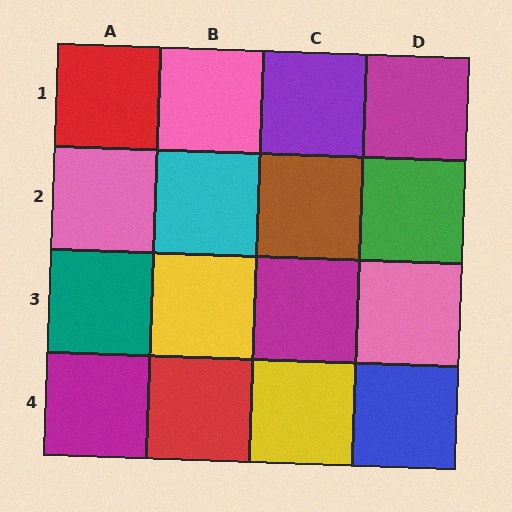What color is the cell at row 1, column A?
Red.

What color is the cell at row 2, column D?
Green.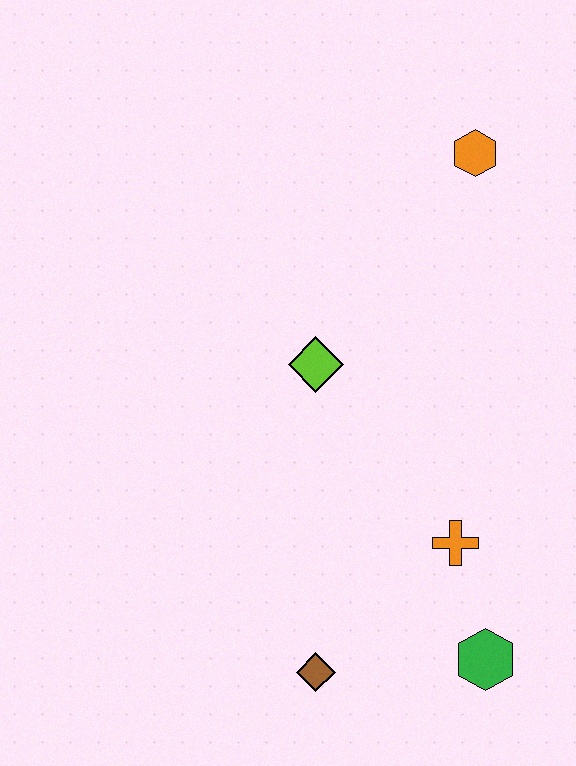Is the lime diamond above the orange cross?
Yes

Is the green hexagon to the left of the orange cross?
No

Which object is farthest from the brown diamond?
The orange hexagon is farthest from the brown diamond.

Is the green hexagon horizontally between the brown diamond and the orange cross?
No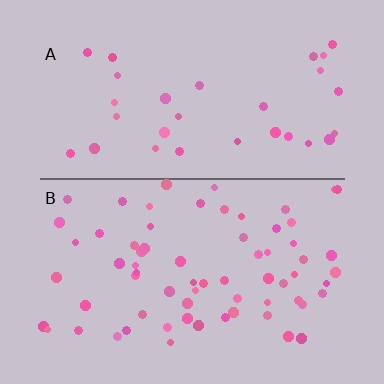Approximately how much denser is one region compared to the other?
Approximately 2.1× — region B over region A.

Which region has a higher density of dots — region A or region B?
B (the bottom).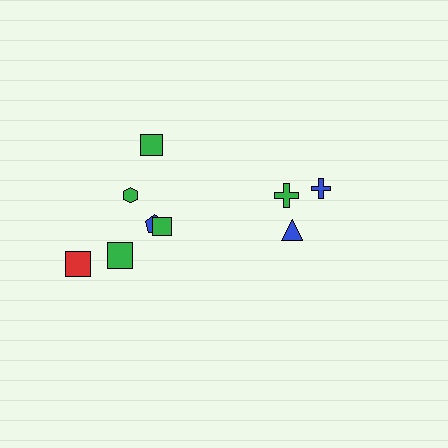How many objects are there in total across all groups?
There are 9 objects.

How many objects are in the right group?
There are 3 objects.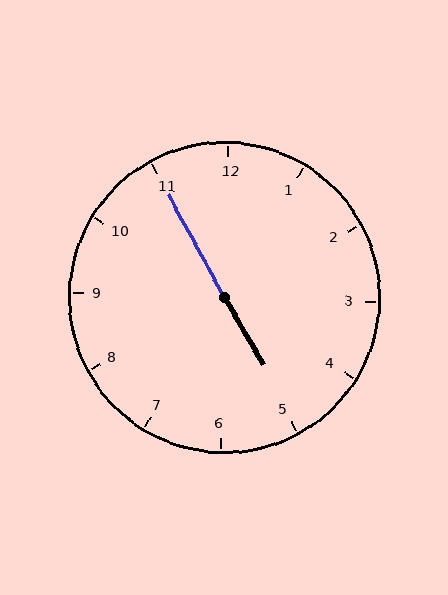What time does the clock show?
4:55.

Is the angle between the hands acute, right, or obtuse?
It is obtuse.